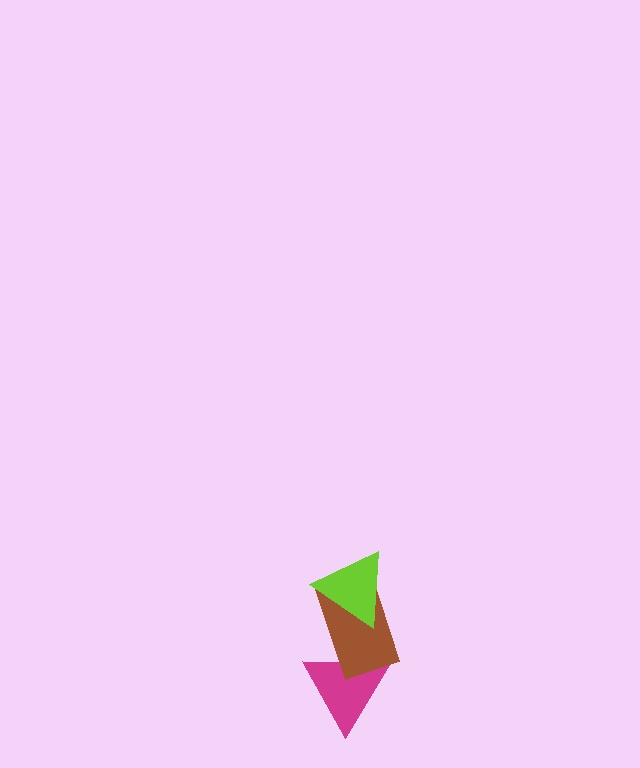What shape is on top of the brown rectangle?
The lime triangle is on top of the brown rectangle.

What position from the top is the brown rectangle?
The brown rectangle is 2nd from the top.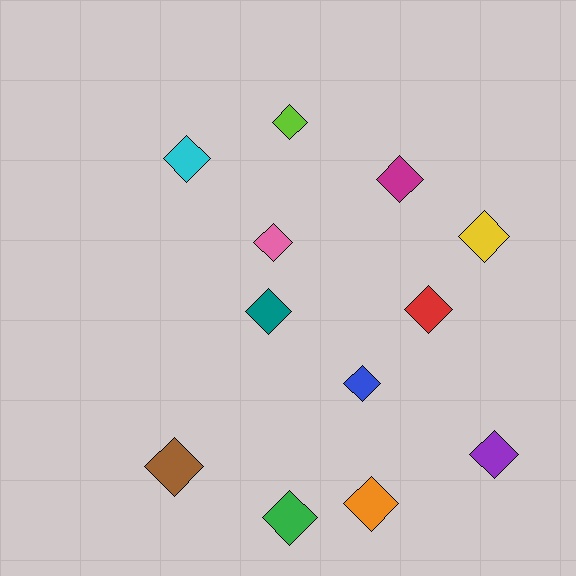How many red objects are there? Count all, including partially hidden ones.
There is 1 red object.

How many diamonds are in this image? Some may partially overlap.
There are 12 diamonds.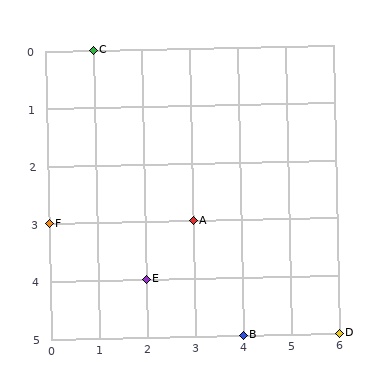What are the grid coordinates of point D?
Point D is at grid coordinates (6, 5).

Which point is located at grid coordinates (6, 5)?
Point D is at (6, 5).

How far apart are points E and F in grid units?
Points E and F are 2 columns and 1 row apart (about 2.2 grid units diagonally).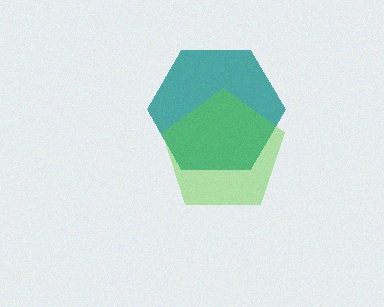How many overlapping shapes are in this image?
There are 2 overlapping shapes in the image.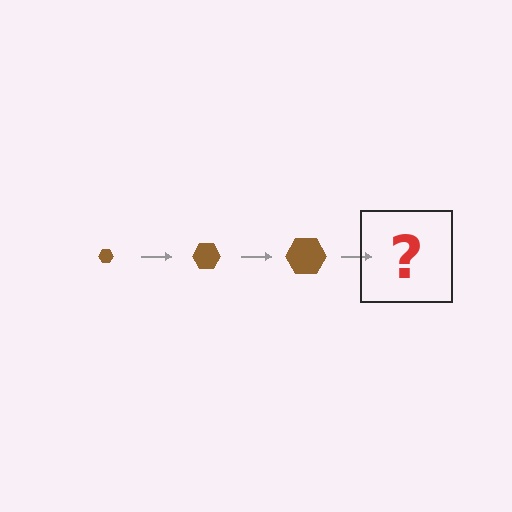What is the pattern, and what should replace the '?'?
The pattern is that the hexagon gets progressively larger each step. The '?' should be a brown hexagon, larger than the previous one.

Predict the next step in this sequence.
The next step is a brown hexagon, larger than the previous one.